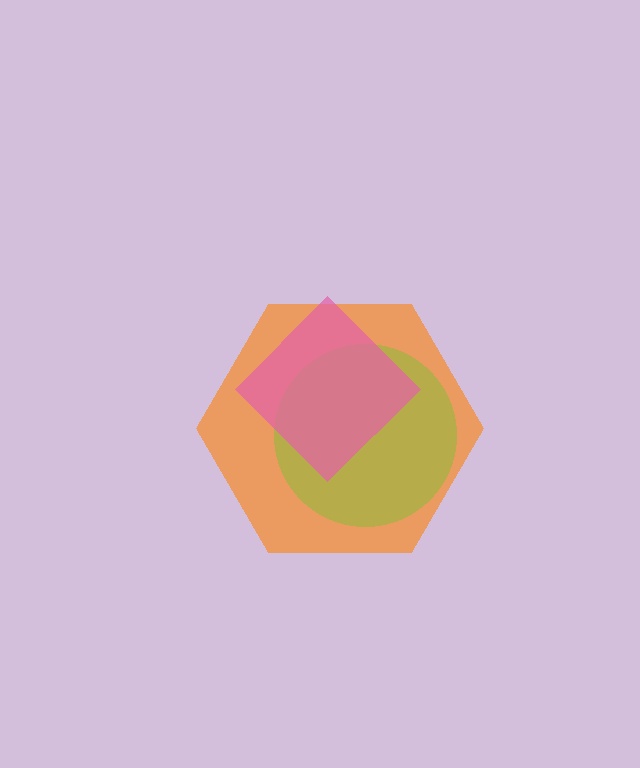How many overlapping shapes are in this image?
There are 3 overlapping shapes in the image.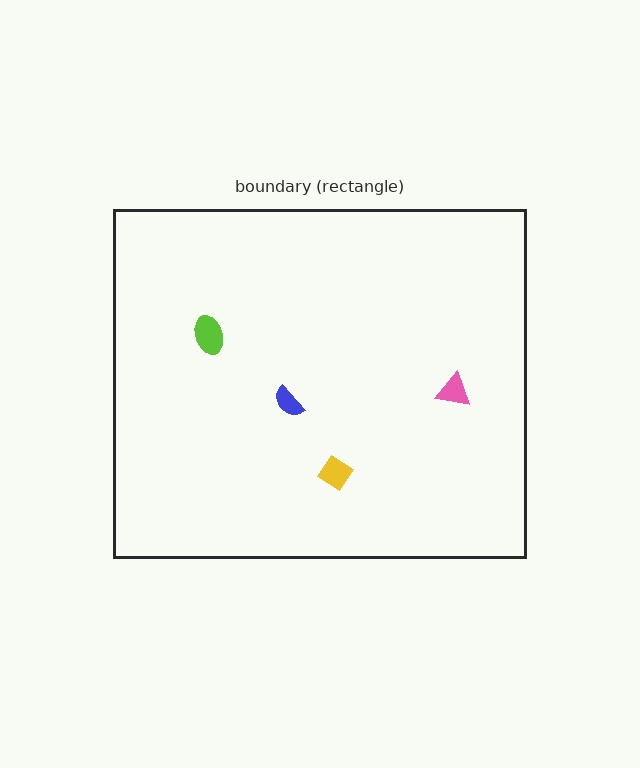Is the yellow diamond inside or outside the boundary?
Inside.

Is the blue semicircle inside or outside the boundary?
Inside.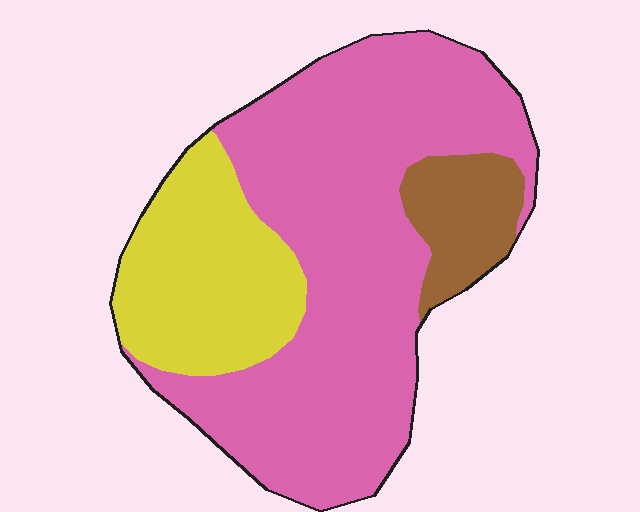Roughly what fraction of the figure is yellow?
Yellow takes up about one quarter (1/4) of the figure.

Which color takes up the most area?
Pink, at roughly 65%.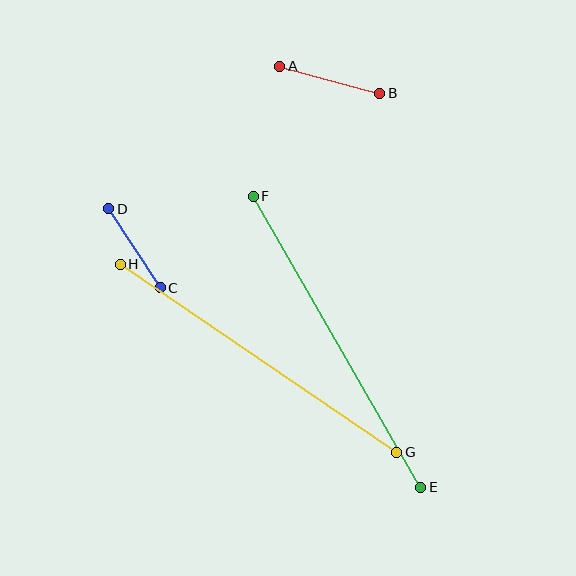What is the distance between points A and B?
The distance is approximately 104 pixels.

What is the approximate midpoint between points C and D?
The midpoint is at approximately (134, 248) pixels.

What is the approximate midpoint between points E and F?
The midpoint is at approximately (337, 342) pixels.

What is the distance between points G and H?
The distance is approximately 335 pixels.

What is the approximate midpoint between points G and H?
The midpoint is at approximately (258, 358) pixels.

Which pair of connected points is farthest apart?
Points E and F are farthest apart.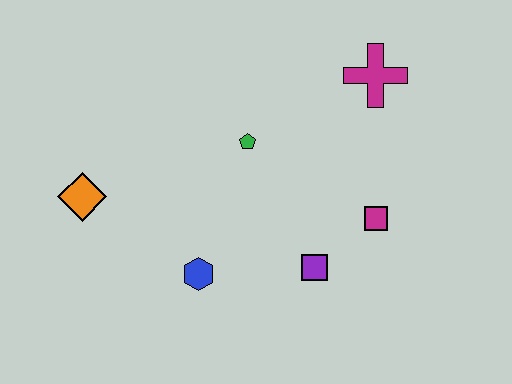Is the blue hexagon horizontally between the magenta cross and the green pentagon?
No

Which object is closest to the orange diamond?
The blue hexagon is closest to the orange diamond.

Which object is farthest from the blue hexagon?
The magenta cross is farthest from the blue hexagon.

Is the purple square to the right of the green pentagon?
Yes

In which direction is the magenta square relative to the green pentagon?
The magenta square is to the right of the green pentagon.